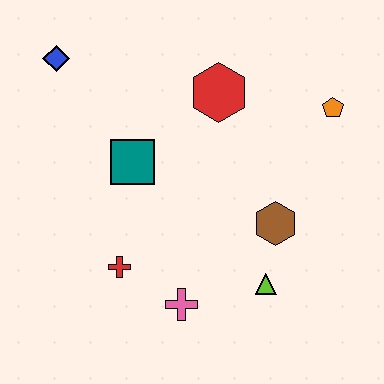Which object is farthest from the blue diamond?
The lime triangle is farthest from the blue diamond.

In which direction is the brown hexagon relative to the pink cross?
The brown hexagon is to the right of the pink cross.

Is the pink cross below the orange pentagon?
Yes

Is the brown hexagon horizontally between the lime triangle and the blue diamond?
No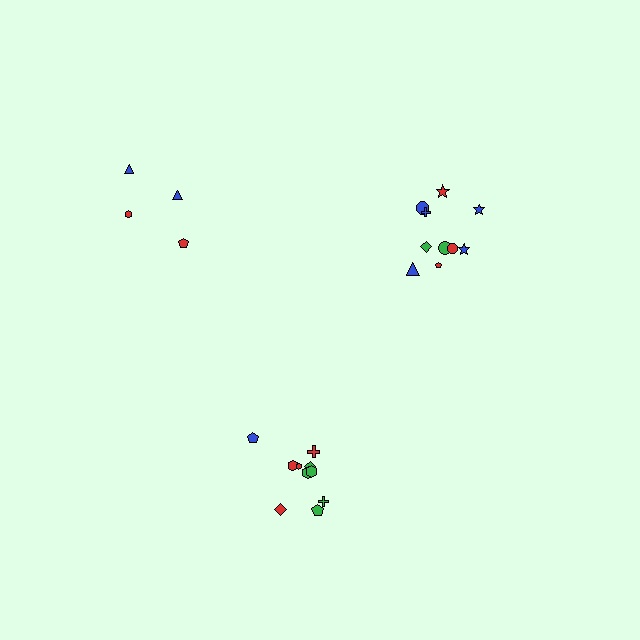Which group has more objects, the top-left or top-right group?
The top-right group.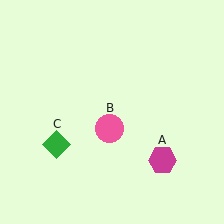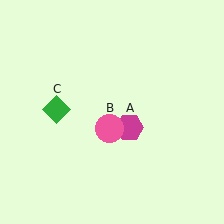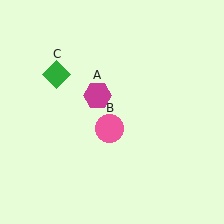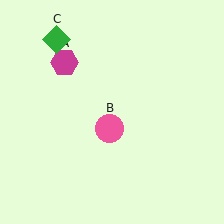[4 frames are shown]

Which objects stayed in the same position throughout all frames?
Pink circle (object B) remained stationary.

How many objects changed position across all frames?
2 objects changed position: magenta hexagon (object A), green diamond (object C).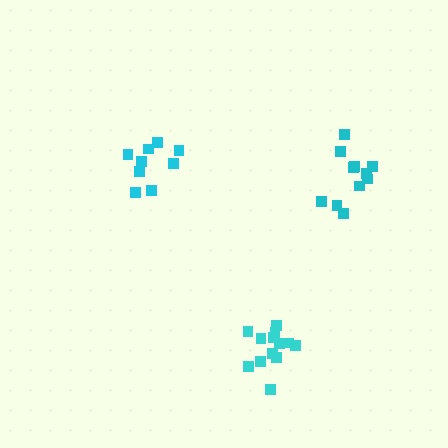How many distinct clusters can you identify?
There are 3 distinct clusters.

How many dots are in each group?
Group 1: 11 dots, Group 2: 13 dots, Group 3: 9 dots (33 total).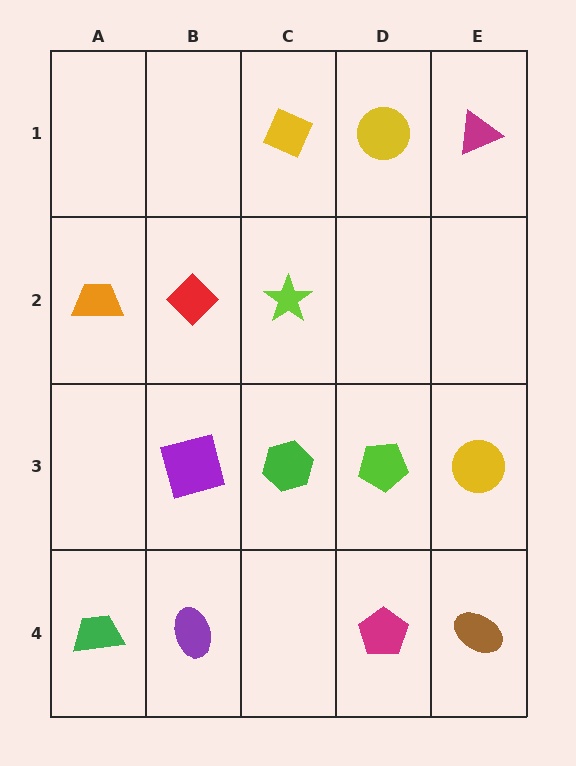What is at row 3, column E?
A yellow circle.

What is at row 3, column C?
A green hexagon.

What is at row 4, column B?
A purple ellipse.